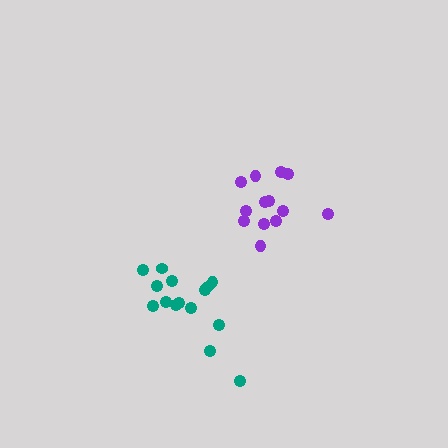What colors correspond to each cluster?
The clusters are colored: teal, purple.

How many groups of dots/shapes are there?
There are 2 groups.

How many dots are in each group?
Group 1: 15 dots, Group 2: 13 dots (28 total).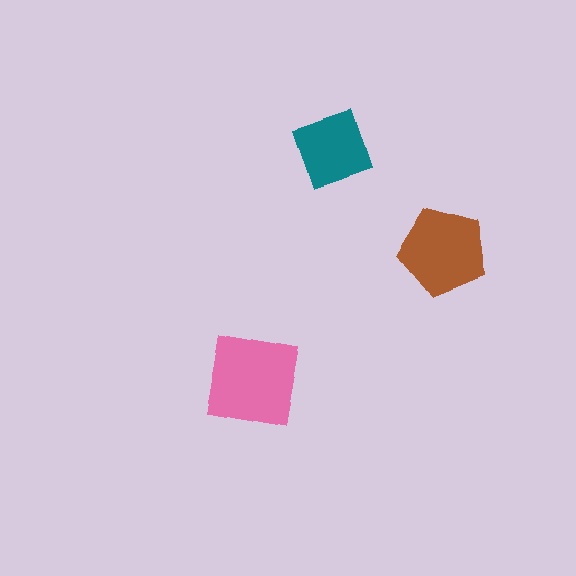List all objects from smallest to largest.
The teal diamond, the brown pentagon, the pink square.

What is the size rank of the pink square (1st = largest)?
1st.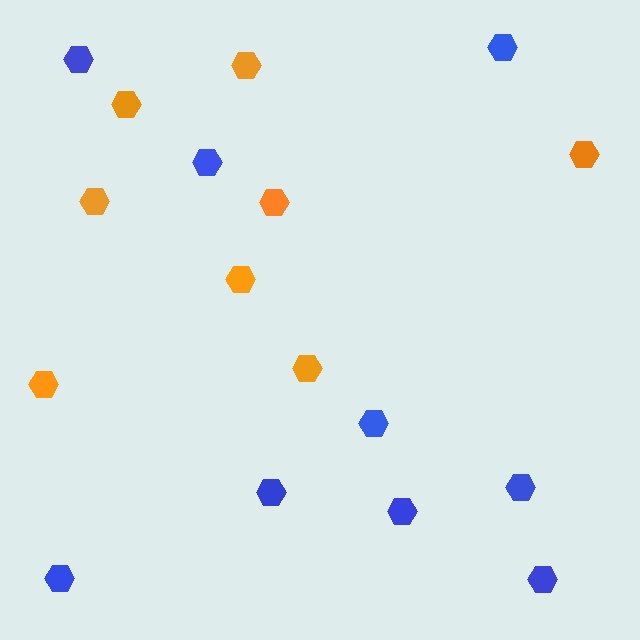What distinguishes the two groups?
There are 2 groups: one group of blue hexagons (9) and one group of orange hexagons (8).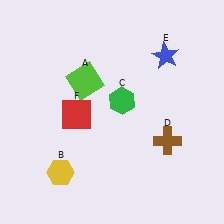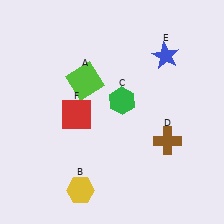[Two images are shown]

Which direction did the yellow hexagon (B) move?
The yellow hexagon (B) moved right.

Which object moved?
The yellow hexagon (B) moved right.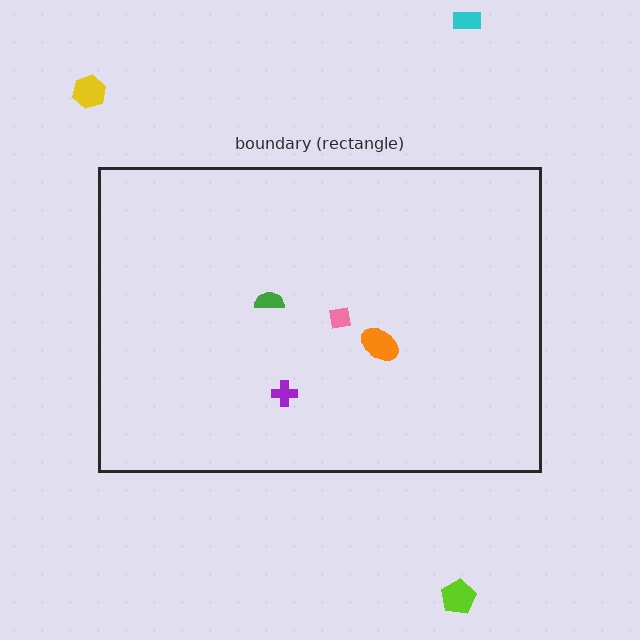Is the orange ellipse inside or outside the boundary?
Inside.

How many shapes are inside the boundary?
4 inside, 3 outside.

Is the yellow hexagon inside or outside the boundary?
Outside.